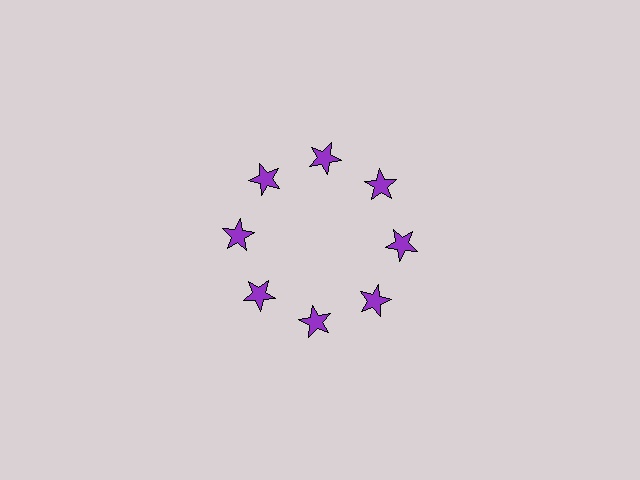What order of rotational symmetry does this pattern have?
This pattern has 8-fold rotational symmetry.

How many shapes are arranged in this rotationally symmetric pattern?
There are 8 shapes, arranged in 8 groups of 1.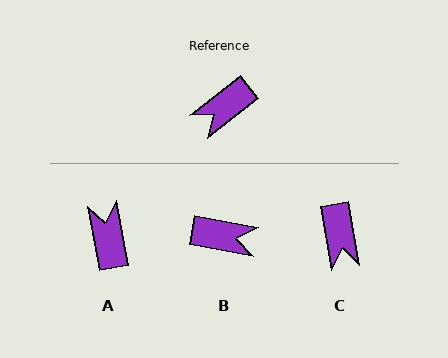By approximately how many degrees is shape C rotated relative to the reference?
Approximately 62 degrees counter-clockwise.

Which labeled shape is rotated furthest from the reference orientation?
B, about 131 degrees away.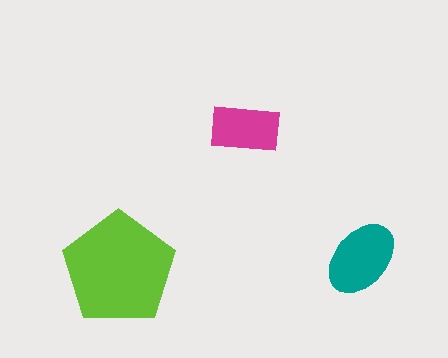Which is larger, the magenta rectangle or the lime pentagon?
The lime pentagon.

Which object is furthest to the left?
The lime pentagon is leftmost.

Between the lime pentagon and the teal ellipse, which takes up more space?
The lime pentagon.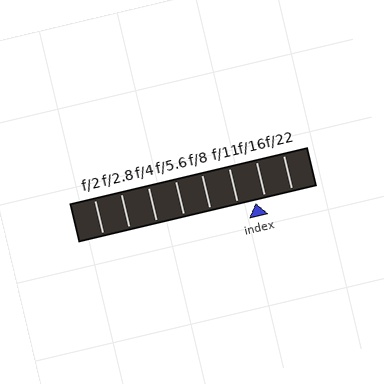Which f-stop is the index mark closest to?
The index mark is closest to f/16.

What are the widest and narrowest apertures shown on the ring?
The widest aperture shown is f/2 and the narrowest is f/22.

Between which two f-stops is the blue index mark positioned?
The index mark is between f/11 and f/16.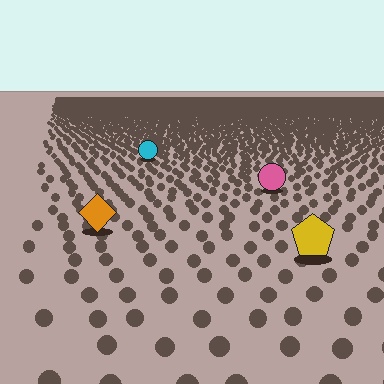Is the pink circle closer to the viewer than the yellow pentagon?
No. The yellow pentagon is closer — you can tell from the texture gradient: the ground texture is coarser near it.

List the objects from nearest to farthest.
From nearest to farthest: the yellow pentagon, the orange diamond, the pink circle, the cyan circle.